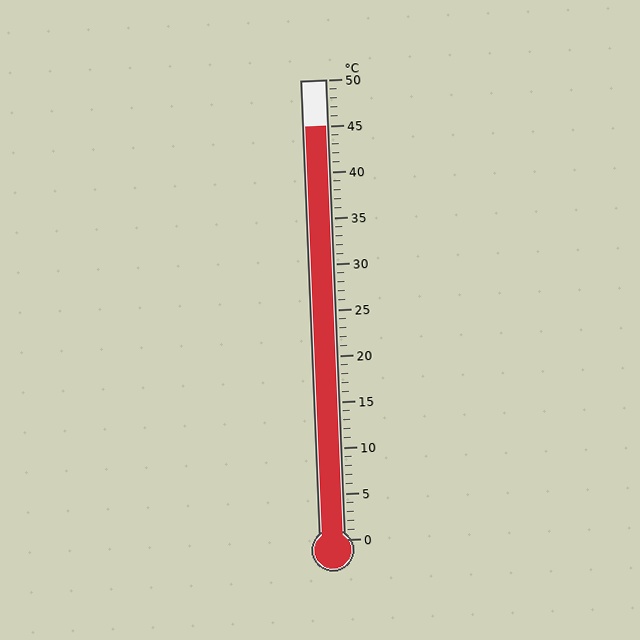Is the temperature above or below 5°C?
The temperature is above 5°C.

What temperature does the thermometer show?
The thermometer shows approximately 45°C.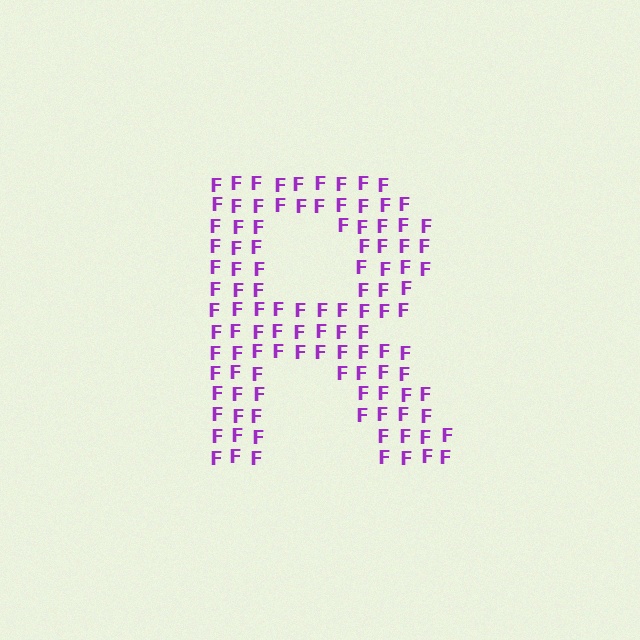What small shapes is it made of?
It is made of small letter F's.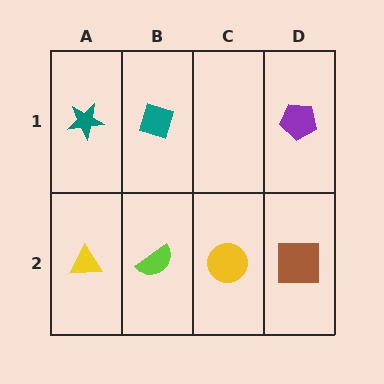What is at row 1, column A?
A teal star.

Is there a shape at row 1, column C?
No, that cell is empty.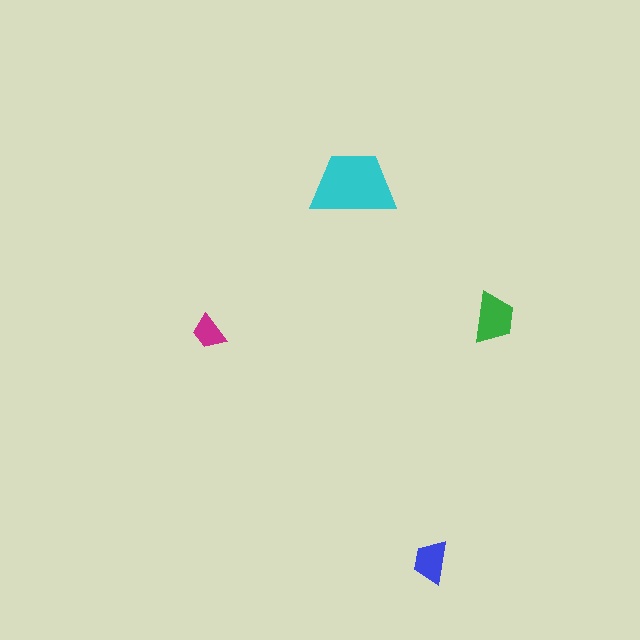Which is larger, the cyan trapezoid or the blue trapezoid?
The cyan one.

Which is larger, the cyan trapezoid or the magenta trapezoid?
The cyan one.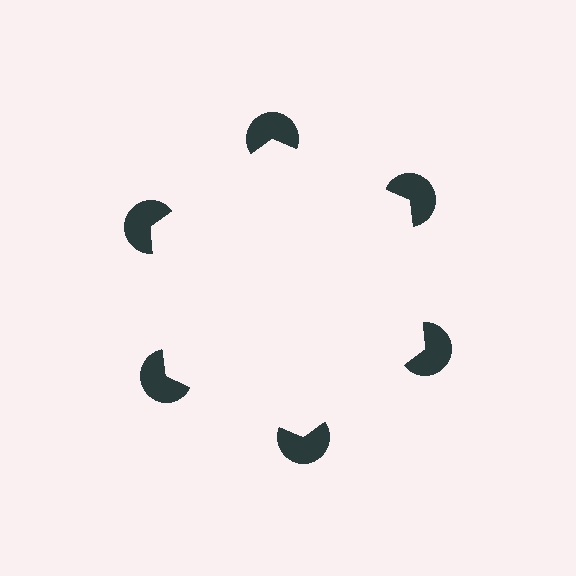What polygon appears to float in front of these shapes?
An illusory hexagon — its edges are inferred from the aligned wedge cuts in the pac-man discs, not physically drawn.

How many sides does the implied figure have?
6 sides.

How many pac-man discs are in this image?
There are 6 — one at each vertex of the illusory hexagon.